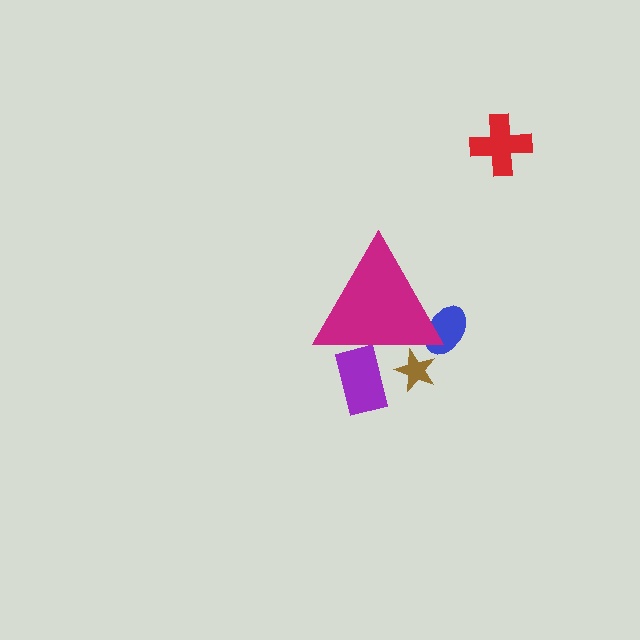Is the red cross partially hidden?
No, the red cross is fully visible.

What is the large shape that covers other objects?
A magenta triangle.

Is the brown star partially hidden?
Yes, the brown star is partially hidden behind the magenta triangle.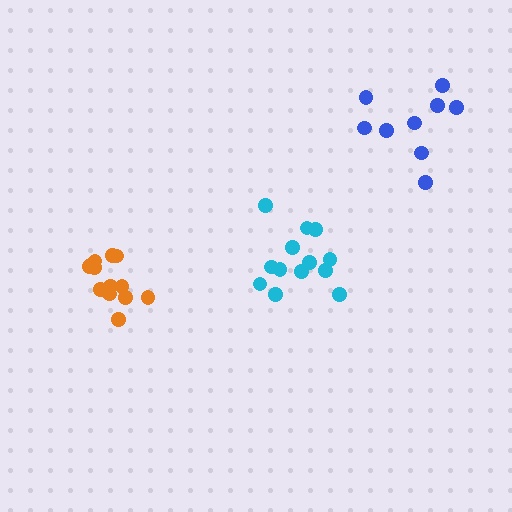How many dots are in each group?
Group 1: 9 dots, Group 2: 13 dots, Group 3: 13 dots (35 total).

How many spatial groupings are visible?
There are 3 spatial groupings.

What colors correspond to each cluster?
The clusters are colored: blue, cyan, orange.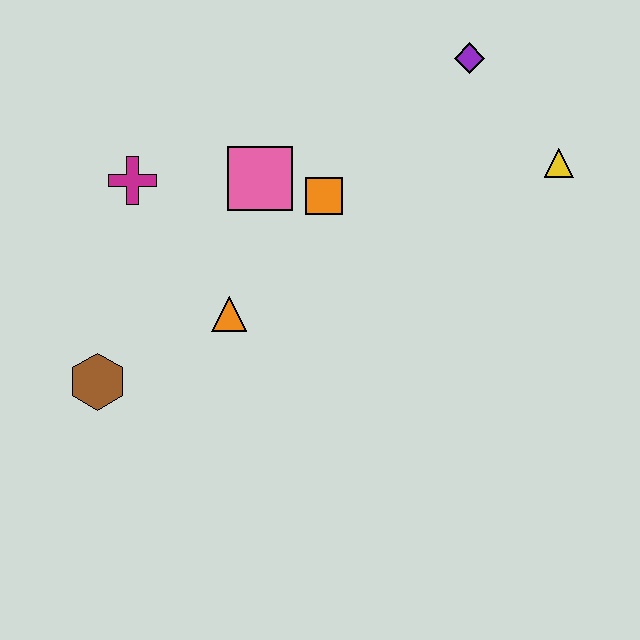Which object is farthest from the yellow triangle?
The brown hexagon is farthest from the yellow triangle.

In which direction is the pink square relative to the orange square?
The pink square is to the left of the orange square.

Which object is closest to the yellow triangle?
The purple diamond is closest to the yellow triangle.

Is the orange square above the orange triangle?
Yes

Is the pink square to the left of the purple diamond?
Yes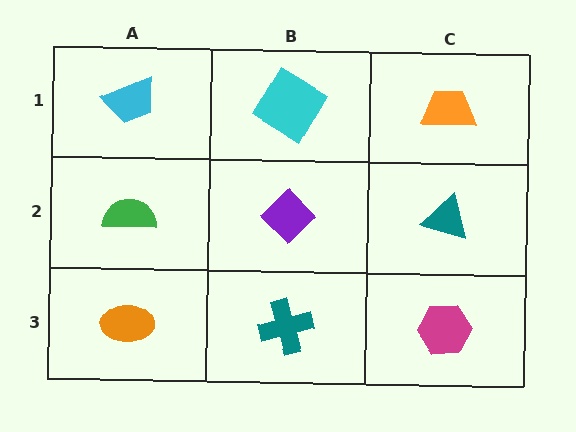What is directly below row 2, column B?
A teal cross.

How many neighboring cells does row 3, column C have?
2.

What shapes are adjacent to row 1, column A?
A green semicircle (row 2, column A), a cyan diamond (row 1, column B).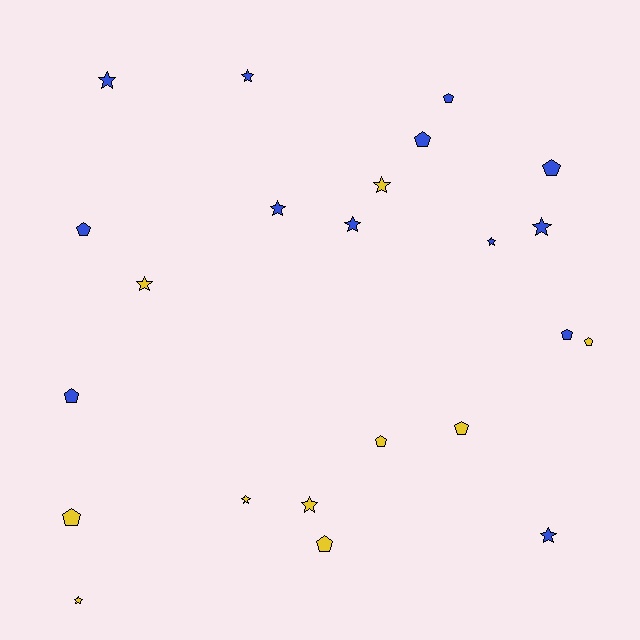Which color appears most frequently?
Blue, with 13 objects.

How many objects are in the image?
There are 23 objects.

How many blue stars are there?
There are 7 blue stars.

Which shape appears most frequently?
Star, with 12 objects.